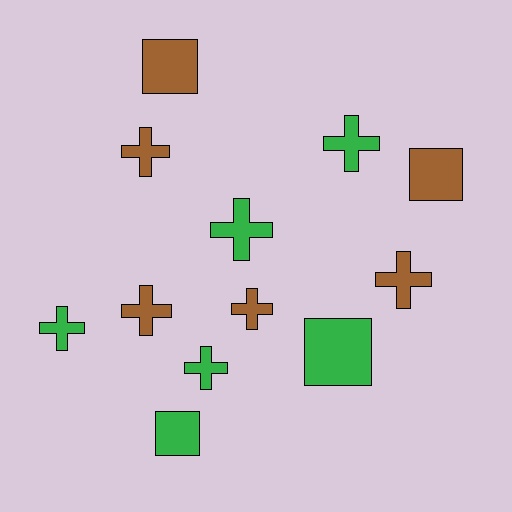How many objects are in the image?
There are 12 objects.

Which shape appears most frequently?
Cross, with 8 objects.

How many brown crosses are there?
There are 4 brown crosses.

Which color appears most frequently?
Brown, with 6 objects.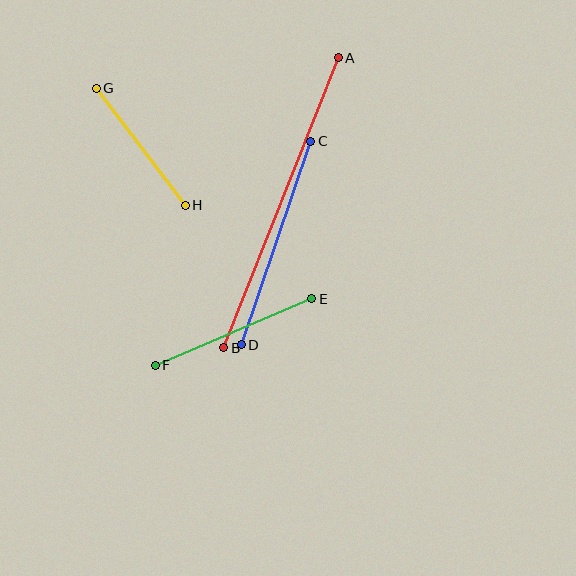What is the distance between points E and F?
The distance is approximately 170 pixels.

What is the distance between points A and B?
The distance is approximately 312 pixels.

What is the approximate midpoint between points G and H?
The midpoint is at approximately (141, 147) pixels.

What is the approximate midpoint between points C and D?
The midpoint is at approximately (276, 243) pixels.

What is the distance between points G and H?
The distance is approximately 147 pixels.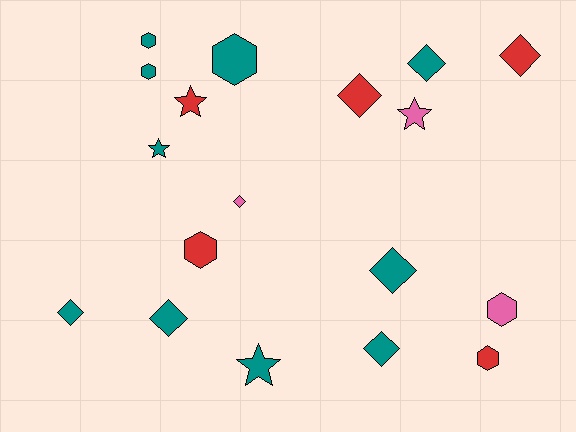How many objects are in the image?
There are 18 objects.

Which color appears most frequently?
Teal, with 10 objects.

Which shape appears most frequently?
Diamond, with 8 objects.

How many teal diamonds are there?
There are 5 teal diamonds.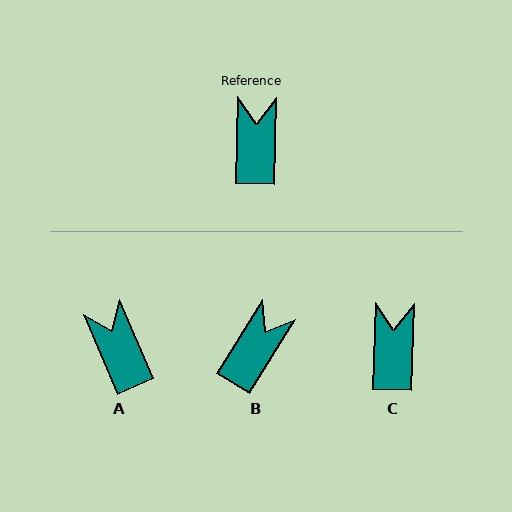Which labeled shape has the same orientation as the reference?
C.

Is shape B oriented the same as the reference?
No, it is off by about 30 degrees.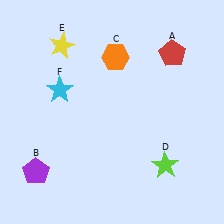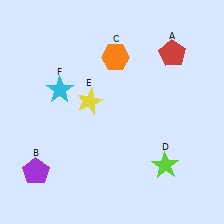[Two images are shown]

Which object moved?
The yellow star (E) moved down.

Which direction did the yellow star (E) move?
The yellow star (E) moved down.